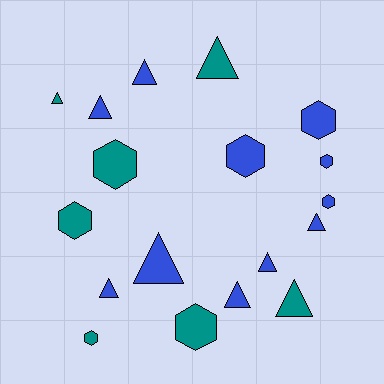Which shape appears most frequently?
Triangle, with 10 objects.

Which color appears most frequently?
Blue, with 11 objects.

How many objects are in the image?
There are 18 objects.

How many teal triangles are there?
There are 3 teal triangles.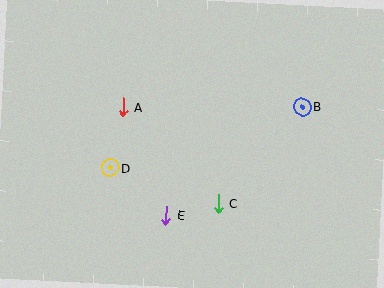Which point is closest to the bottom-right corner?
Point C is closest to the bottom-right corner.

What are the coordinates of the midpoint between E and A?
The midpoint between E and A is at (145, 161).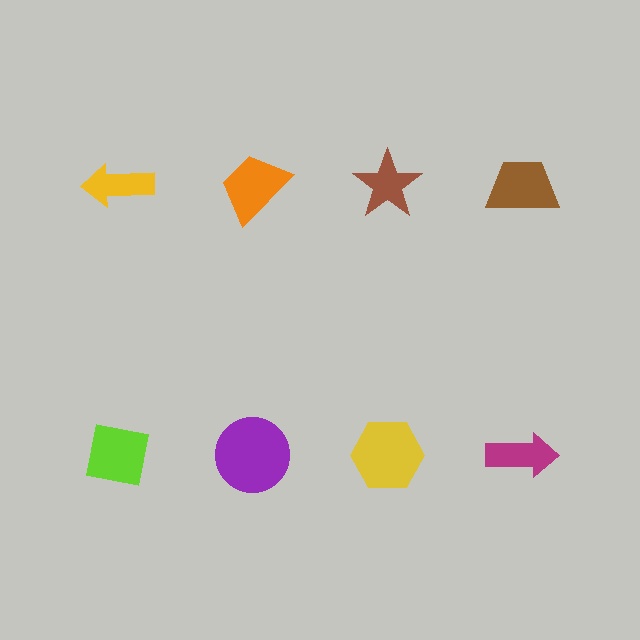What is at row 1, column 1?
A yellow arrow.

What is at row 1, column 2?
An orange trapezoid.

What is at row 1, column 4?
A brown trapezoid.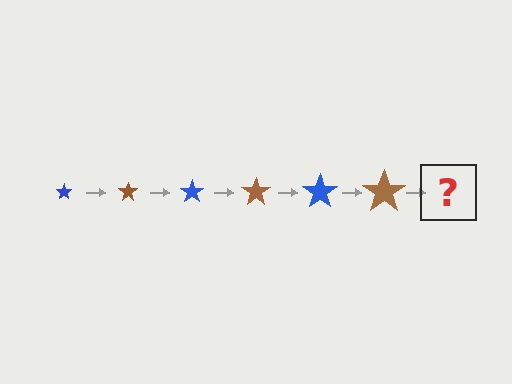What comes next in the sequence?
The next element should be a blue star, larger than the previous one.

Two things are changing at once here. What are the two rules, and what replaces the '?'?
The two rules are that the star grows larger each step and the color cycles through blue and brown. The '?' should be a blue star, larger than the previous one.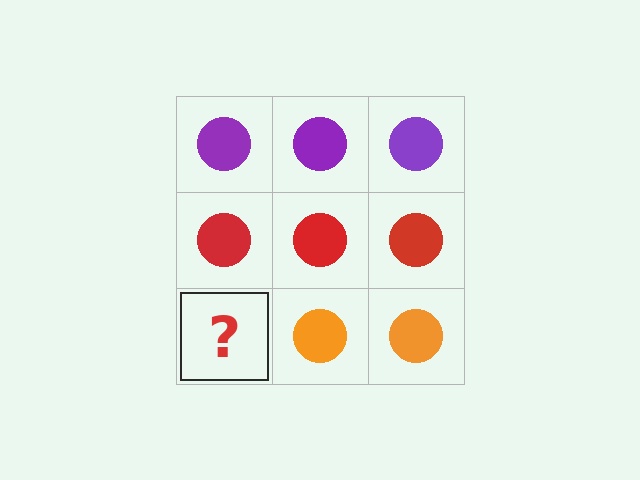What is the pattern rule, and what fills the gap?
The rule is that each row has a consistent color. The gap should be filled with an orange circle.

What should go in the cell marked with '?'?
The missing cell should contain an orange circle.